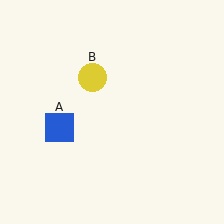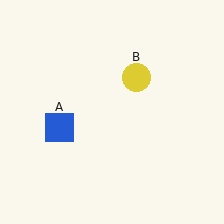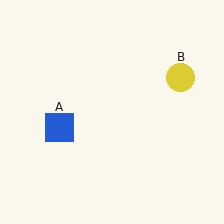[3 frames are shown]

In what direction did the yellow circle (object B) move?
The yellow circle (object B) moved right.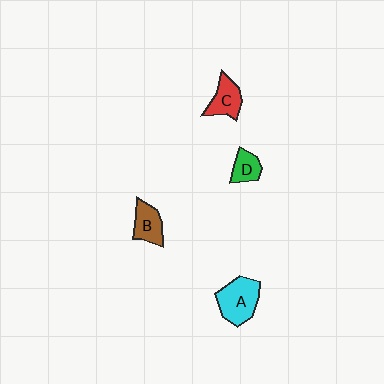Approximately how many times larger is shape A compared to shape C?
Approximately 1.5 times.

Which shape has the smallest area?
Shape D (green).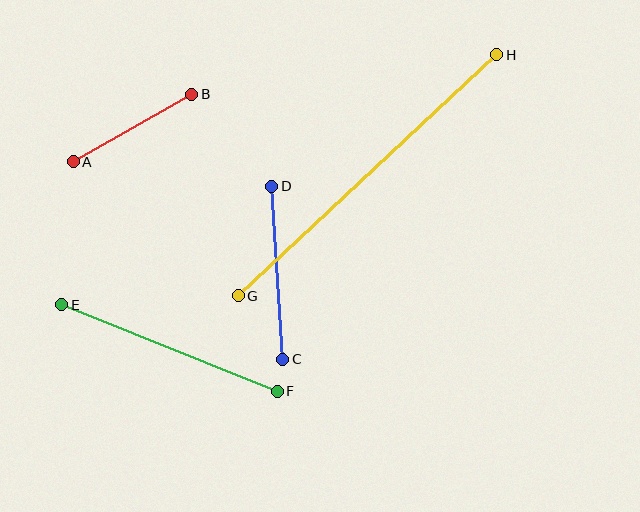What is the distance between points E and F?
The distance is approximately 232 pixels.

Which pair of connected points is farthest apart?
Points G and H are farthest apart.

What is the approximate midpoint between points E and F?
The midpoint is at approximately (170, 348) pixels.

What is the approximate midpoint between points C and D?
The midpoint is at approximately (277, 273) pixels.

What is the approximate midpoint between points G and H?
The midpoint is at approximately (367, 175) pixels.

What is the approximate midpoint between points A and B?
The midpoint is at approximately (133, 128) pixels.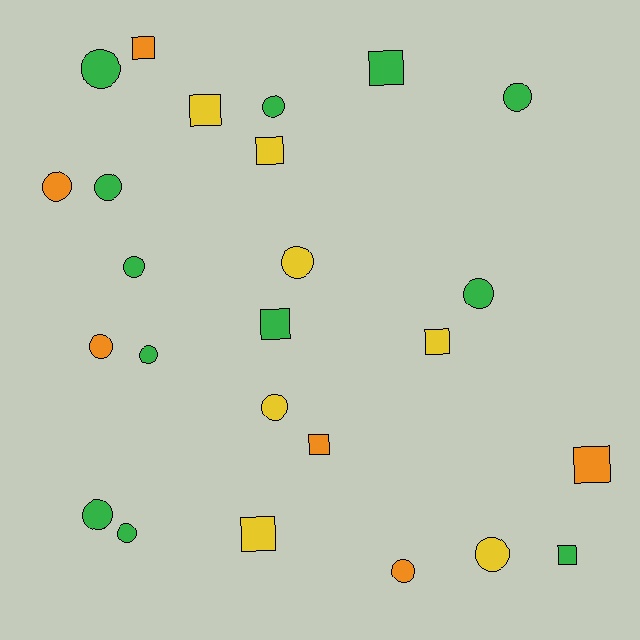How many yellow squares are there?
There are 4 yellow squares.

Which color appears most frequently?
Green, with 12 objects.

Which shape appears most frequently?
Circle, with 15 objects.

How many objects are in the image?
There are 25 objects.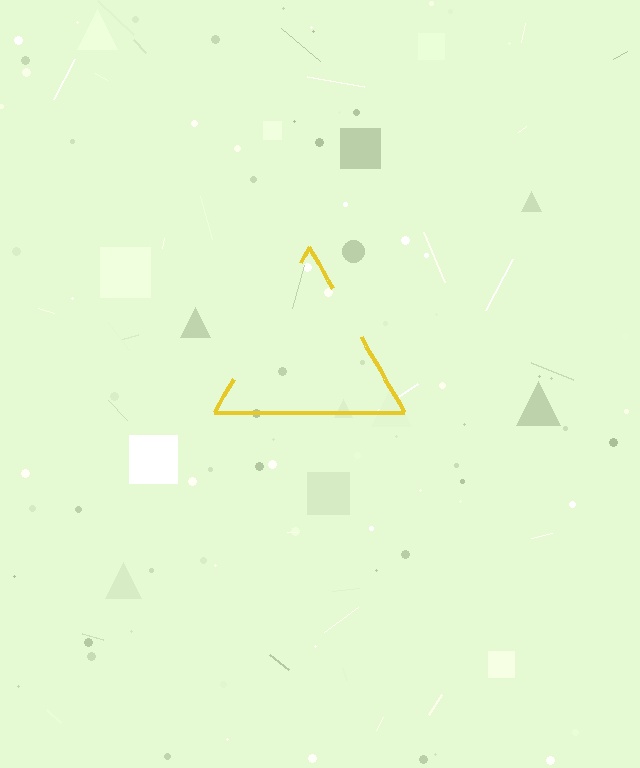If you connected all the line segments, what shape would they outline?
They would outline a triangle.